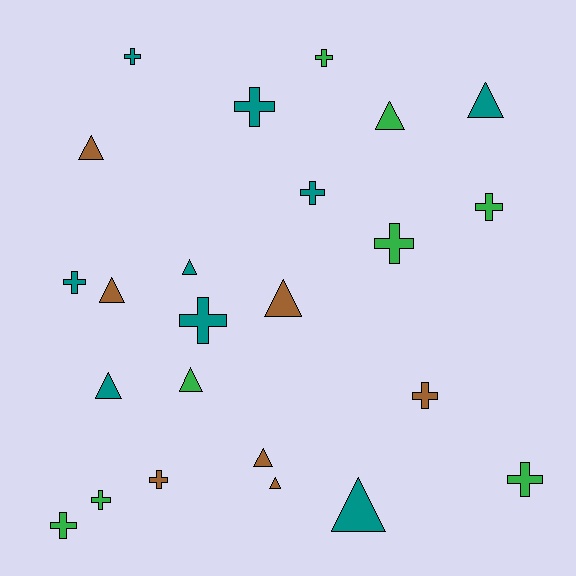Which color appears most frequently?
Teal, with 9 objects.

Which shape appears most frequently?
Cross, with 13 objects.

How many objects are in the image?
There are 24 objects.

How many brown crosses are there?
There are 2 brown crosses.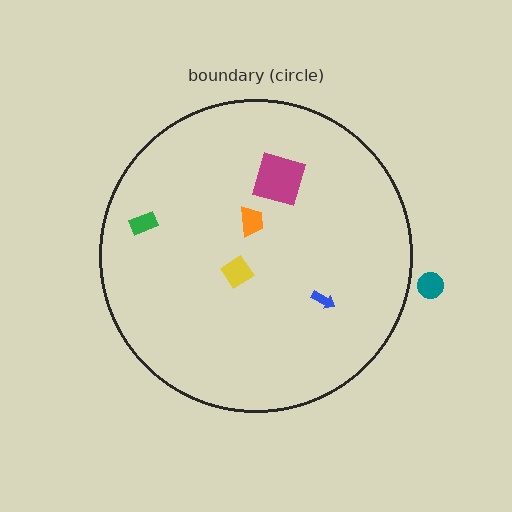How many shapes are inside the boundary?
5 inside, 1 outside.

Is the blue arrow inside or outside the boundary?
Inside.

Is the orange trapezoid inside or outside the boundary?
Inside.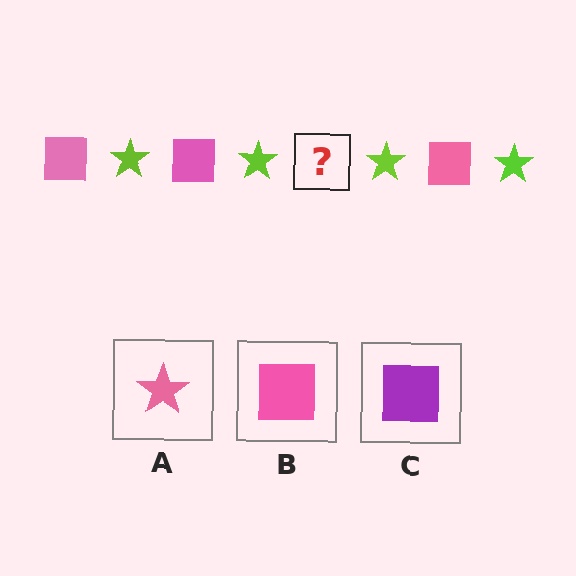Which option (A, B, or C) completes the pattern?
B.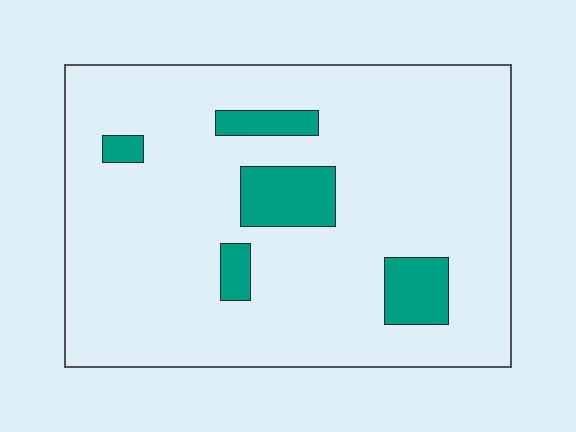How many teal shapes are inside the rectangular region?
5.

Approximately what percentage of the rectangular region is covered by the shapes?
Approximately 10%.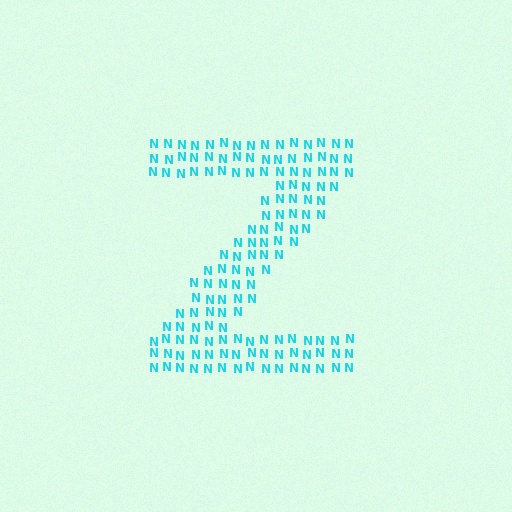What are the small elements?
The small elements are letter N's.